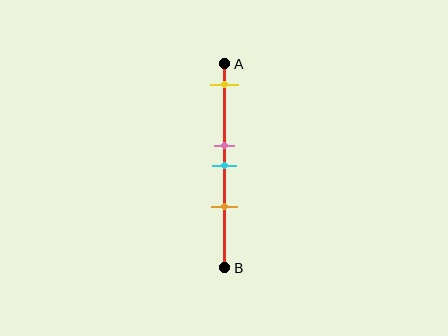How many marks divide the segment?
There are 4 marks dividing the segment.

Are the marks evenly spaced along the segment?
No, the marks are not evenly spaced.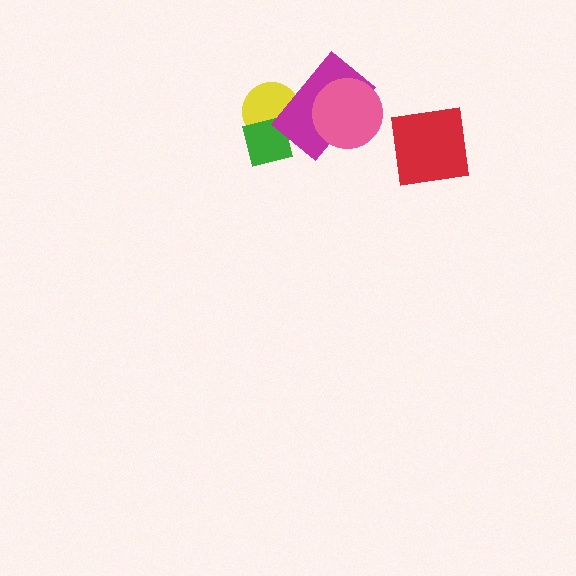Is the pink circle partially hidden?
No, no other shape covers it.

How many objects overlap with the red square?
0 objects overlap with the red square.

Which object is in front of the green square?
The magenta rectangle is in front of the green square.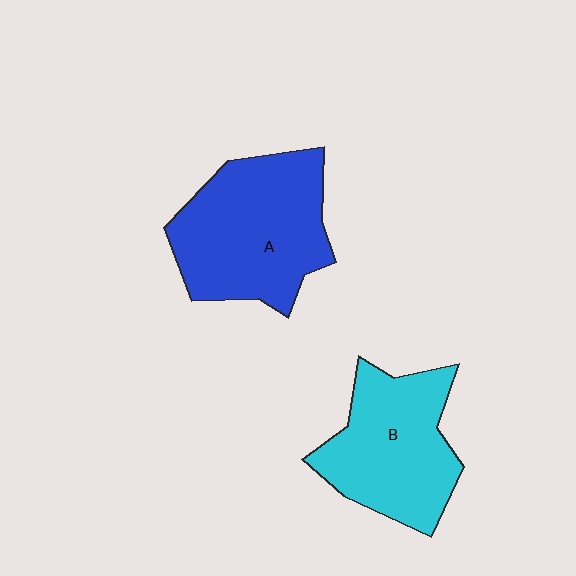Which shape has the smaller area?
Shape B (cyan).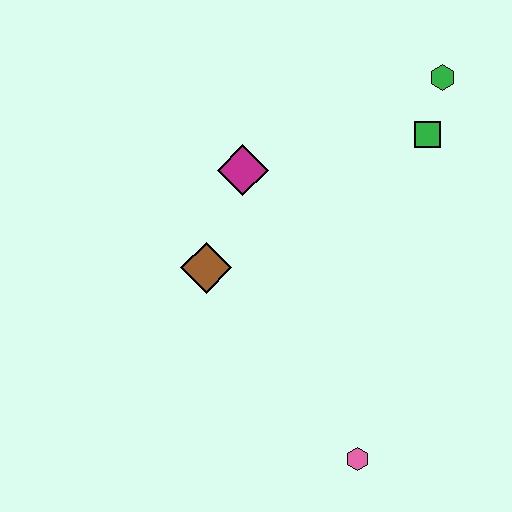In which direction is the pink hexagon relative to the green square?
The pink hexagon is below the green square.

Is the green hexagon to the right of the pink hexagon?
Yes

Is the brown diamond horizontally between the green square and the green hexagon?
No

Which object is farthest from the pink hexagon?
The green hexagon is farthest from the pink hexagon.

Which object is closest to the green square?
The green hexagon is closest to the green square.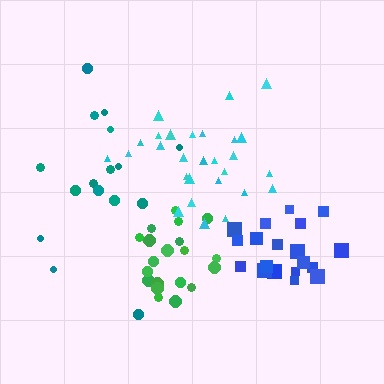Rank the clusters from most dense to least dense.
green, blue, cyan, teal.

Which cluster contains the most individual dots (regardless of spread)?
Cyan (28).